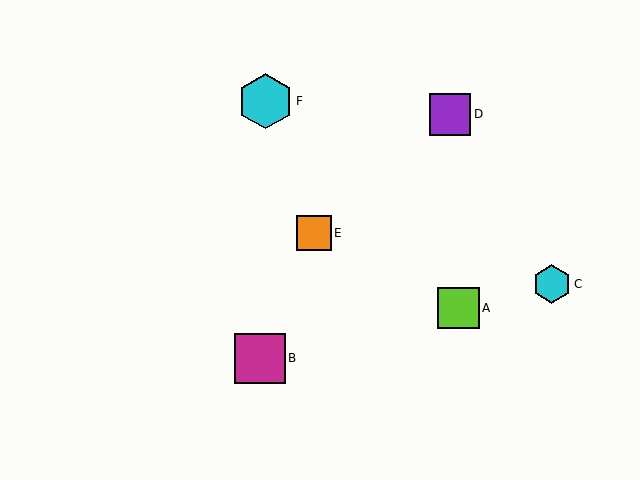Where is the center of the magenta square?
The center of the magenta square is at (260, 358).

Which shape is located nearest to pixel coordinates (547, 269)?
The cyan hexagon (labeled C) at (552, 284) is nearest to that location.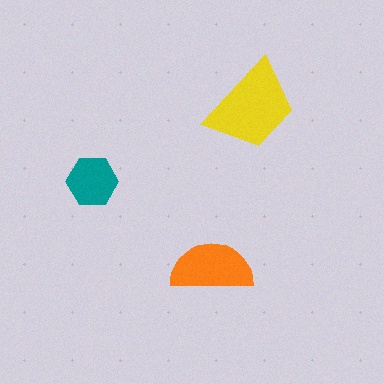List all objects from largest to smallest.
The yellow trapezoid, the orange semicircle, the teal hexagon.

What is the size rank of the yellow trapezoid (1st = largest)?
1st.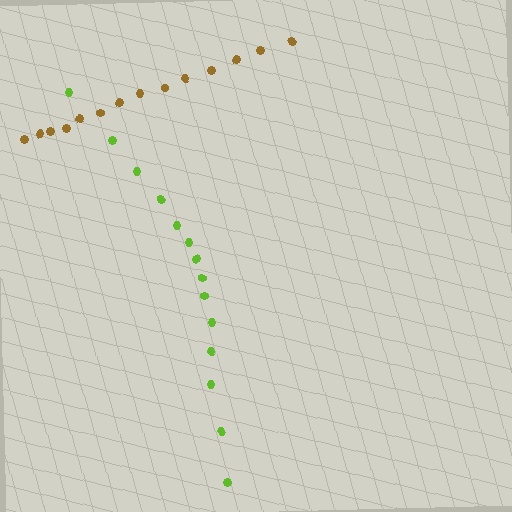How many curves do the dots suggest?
There are 2 distinct paths.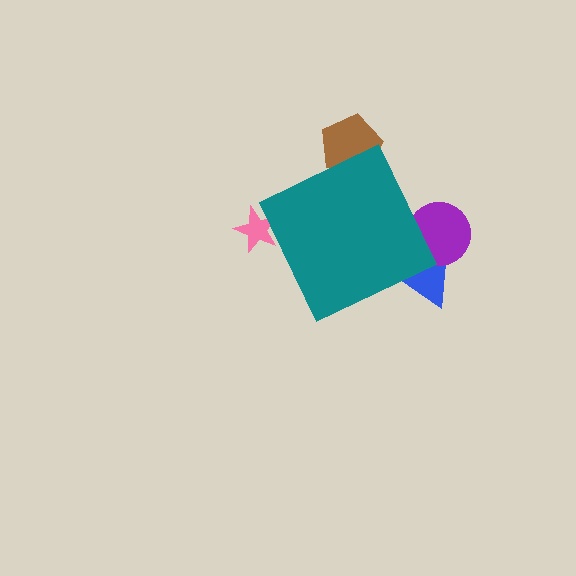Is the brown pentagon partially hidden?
Yes, the brown pentagon is partially hidden behind the teal diamond.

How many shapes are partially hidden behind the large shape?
4 shapes are partially hidden.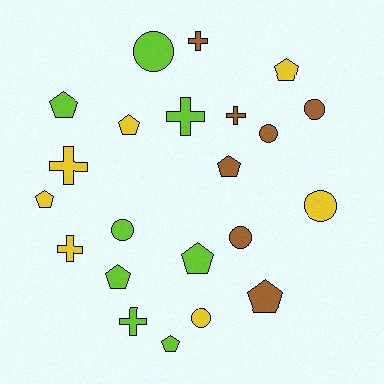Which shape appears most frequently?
Pentagon, with 9 objects.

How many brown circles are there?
There are 3 brown circles.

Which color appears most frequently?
Lime, with 8 objects.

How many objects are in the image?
There are 22 objects.